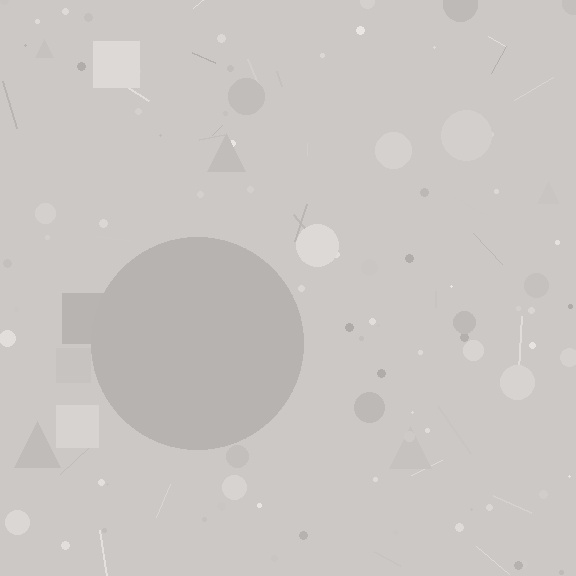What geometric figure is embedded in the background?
A circle is embedded in the background.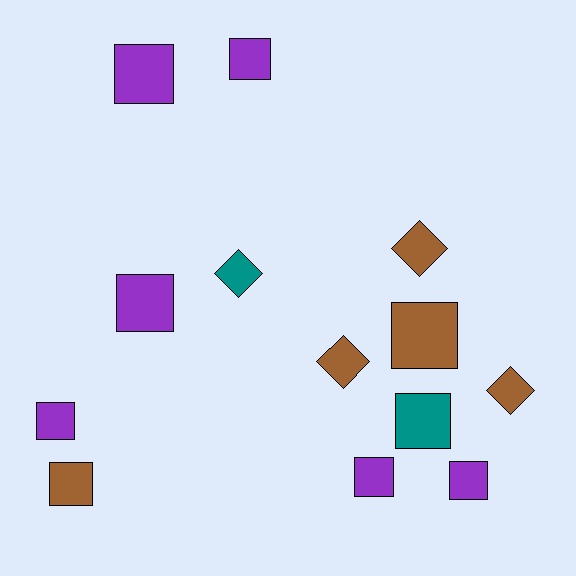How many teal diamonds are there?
There is 1 teal diamond.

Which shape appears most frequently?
Square, with 9 objects.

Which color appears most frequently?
Purple, with 6 objects.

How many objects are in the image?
There are 13 objects.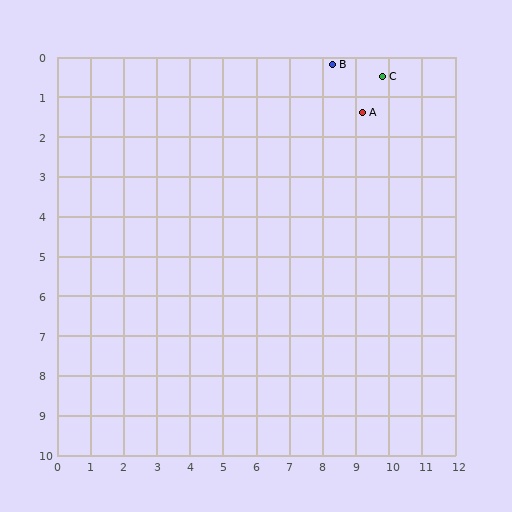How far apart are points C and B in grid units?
Points C and B are about 1.5 grid units apart.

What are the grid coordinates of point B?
Point B is at approximately (8.3, 0.2).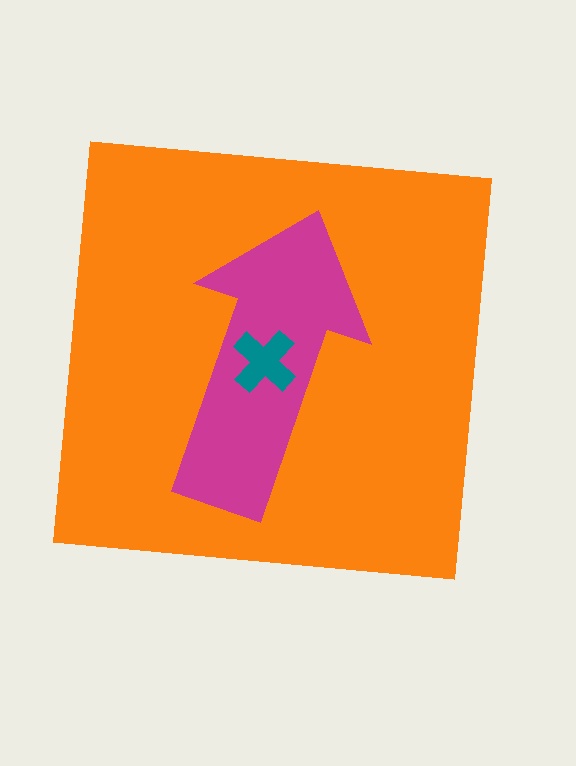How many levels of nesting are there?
3.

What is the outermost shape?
The orange square.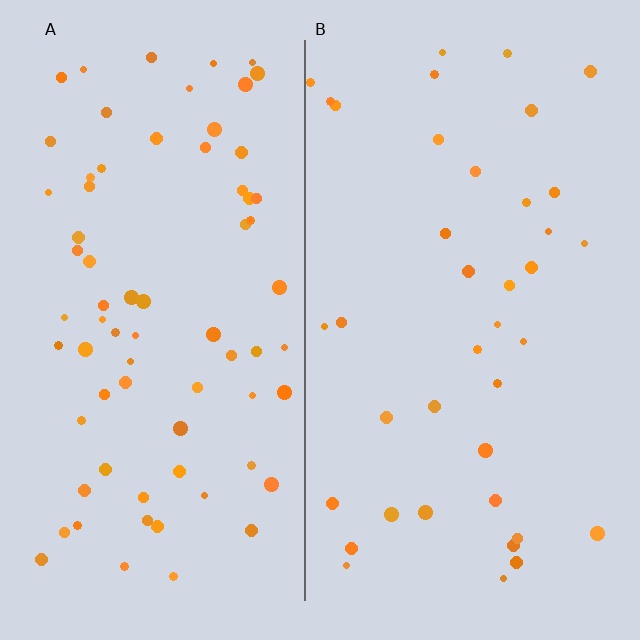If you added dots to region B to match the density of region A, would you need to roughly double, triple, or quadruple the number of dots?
Approximately double.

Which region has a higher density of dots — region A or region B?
A (the left).